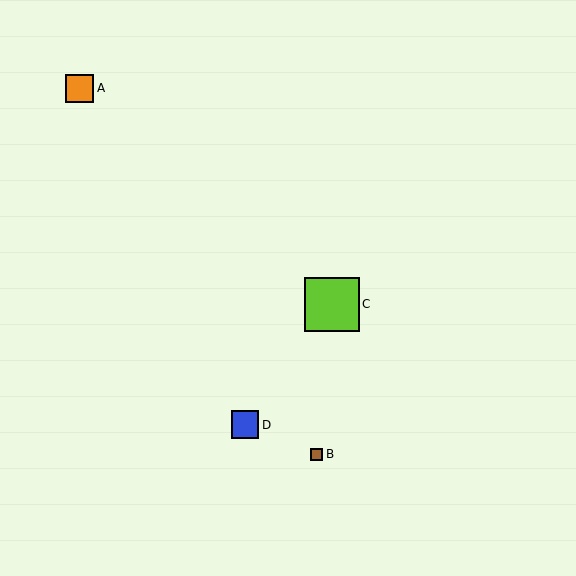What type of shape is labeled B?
Shape B is a brown square.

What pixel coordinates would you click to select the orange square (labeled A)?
Click at (80, 88) to select the orange square A.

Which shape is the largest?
The lime square (labeled C) is the largest.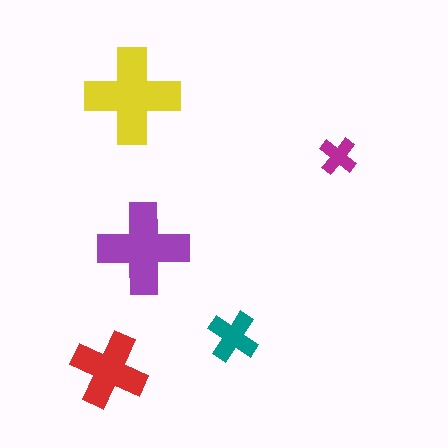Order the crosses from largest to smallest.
the yellow one, the purple one, the red one, the teal one, the magenta one.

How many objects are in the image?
There are 5 objects in the image.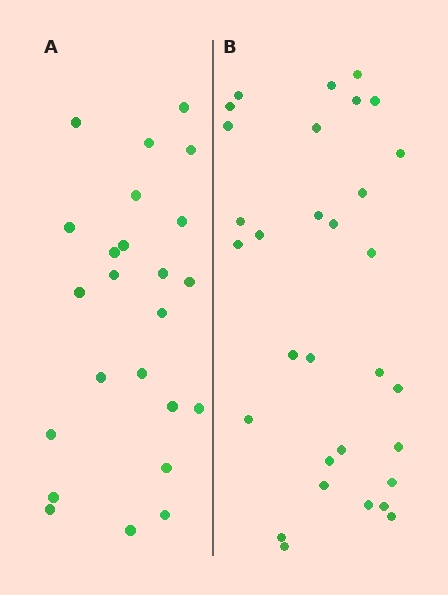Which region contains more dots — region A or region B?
Region B (the right region) has more dots.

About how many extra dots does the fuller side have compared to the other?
Region B has roughly 8 or so more dots than region A.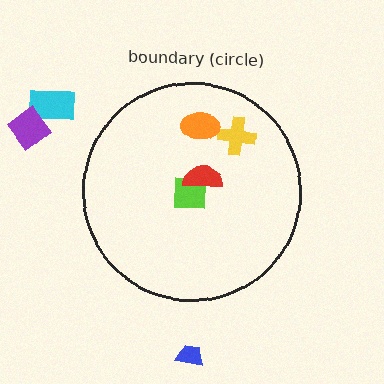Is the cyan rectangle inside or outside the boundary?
Outside.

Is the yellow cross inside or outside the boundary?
Inside.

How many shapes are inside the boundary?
4 inside, 3 outside.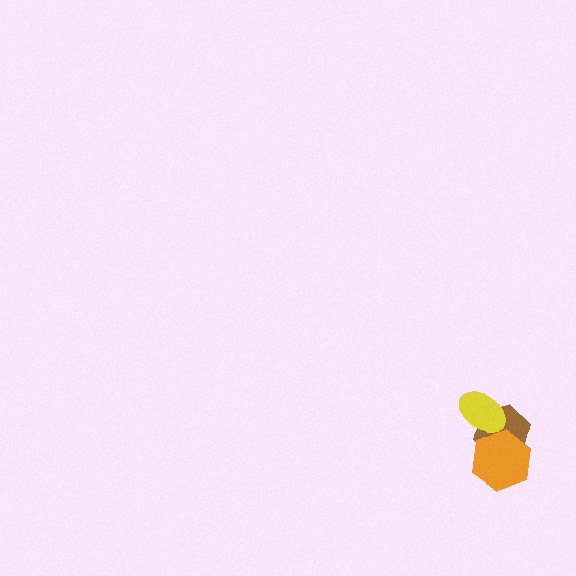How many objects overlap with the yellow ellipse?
1 object overlaps with the yellow ellipse.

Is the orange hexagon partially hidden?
No, no other shape covers it.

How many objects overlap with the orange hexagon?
1 object overlaps with the orange hexagon.